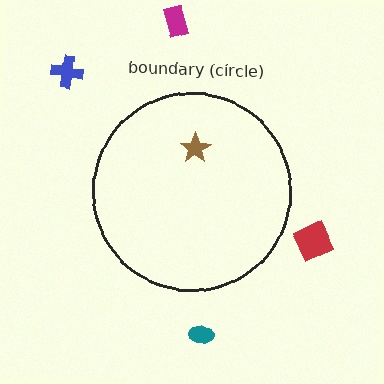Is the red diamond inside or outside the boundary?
Outside.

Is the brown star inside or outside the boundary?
Inside.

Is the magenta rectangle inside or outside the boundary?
Outside.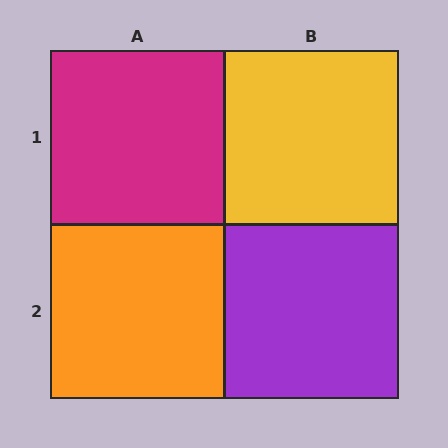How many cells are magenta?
1 cell is magenta.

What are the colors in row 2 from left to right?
Orange, purple.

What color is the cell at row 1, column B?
Yellow.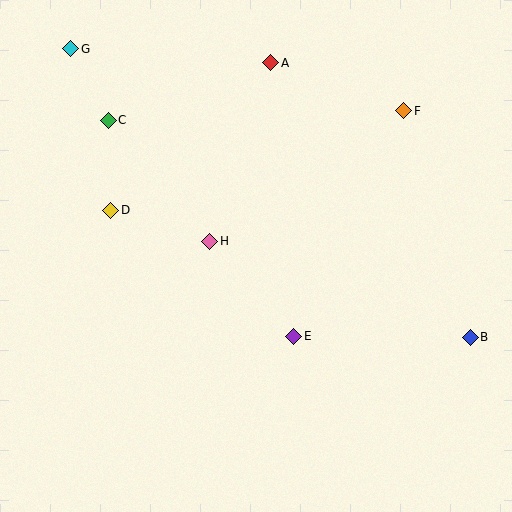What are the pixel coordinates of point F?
Point F is at (404, 111).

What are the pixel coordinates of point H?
Point H is at (210, 241).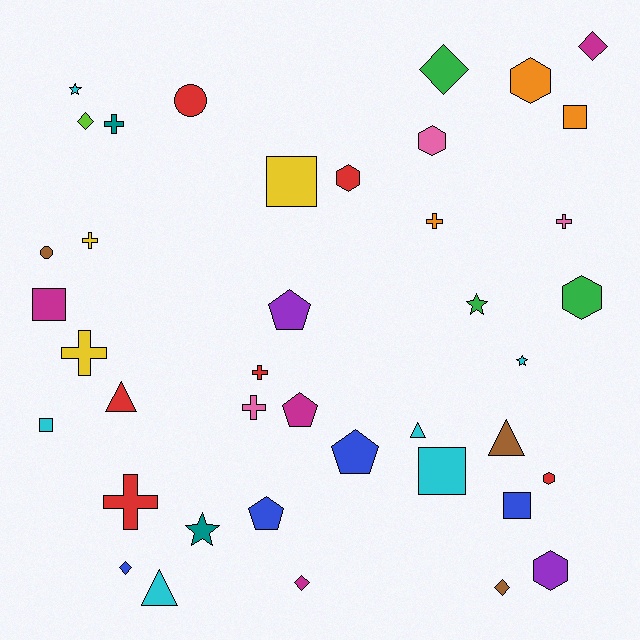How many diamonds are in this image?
There are 6 diamonds.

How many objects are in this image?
There are 40 objects.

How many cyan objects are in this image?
There are 6 cyan objects.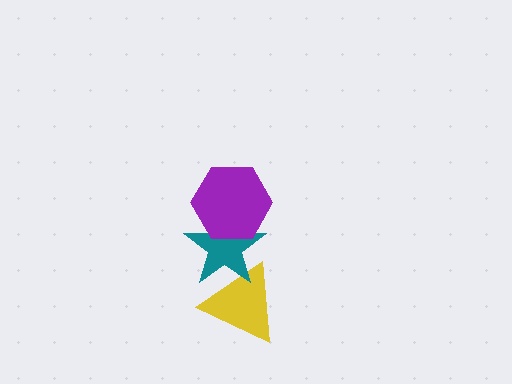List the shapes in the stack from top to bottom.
From top to bottom: the purple hexagon, the teal star, the yellow triangle.